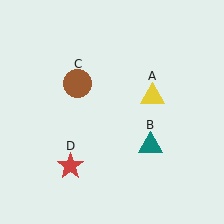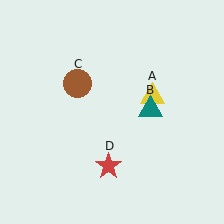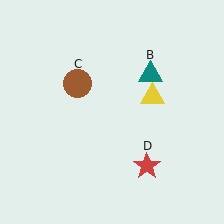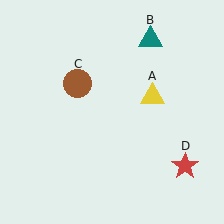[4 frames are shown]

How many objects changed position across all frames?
2 objects changed position: teal triangle (object B), red star (object D).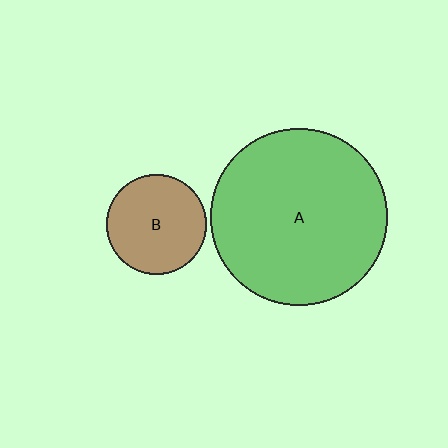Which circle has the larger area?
Circle A (green).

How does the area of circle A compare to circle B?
Approximately 3.2 times.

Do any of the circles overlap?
No, none of the circles overlap.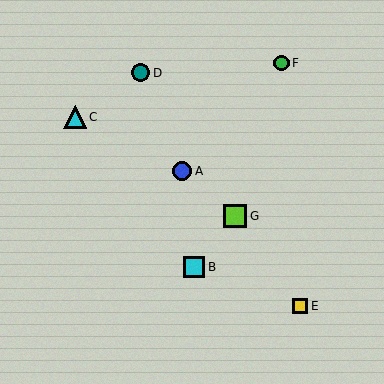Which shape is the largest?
The lime square (labeled G) is the largest.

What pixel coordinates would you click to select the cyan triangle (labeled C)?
Click at (75, 117) to select the cyan triangle C.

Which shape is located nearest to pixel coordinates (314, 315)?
The yellow square (labeled E) at (300, 306) is nearest to that location.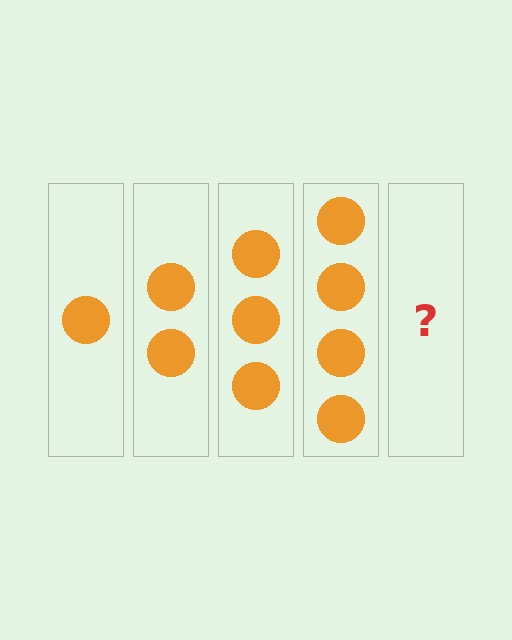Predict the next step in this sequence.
The next step is 5 circles.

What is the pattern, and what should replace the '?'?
The pattern is that each step adds one more circle. The '?' should be 5 circles.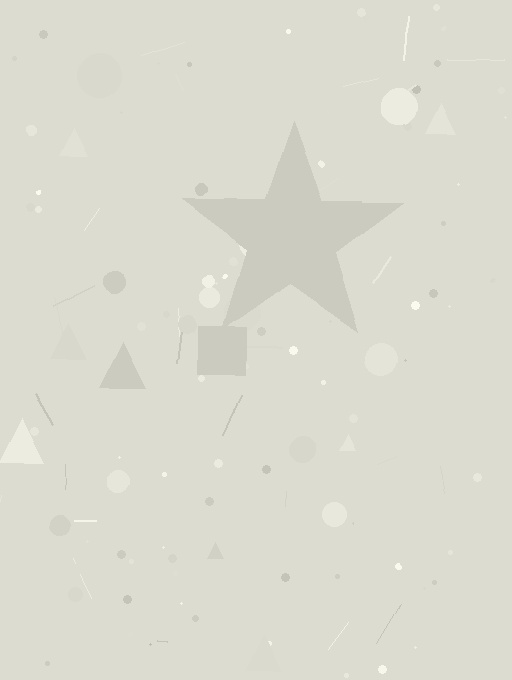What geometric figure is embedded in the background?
A star is embedded in the background.